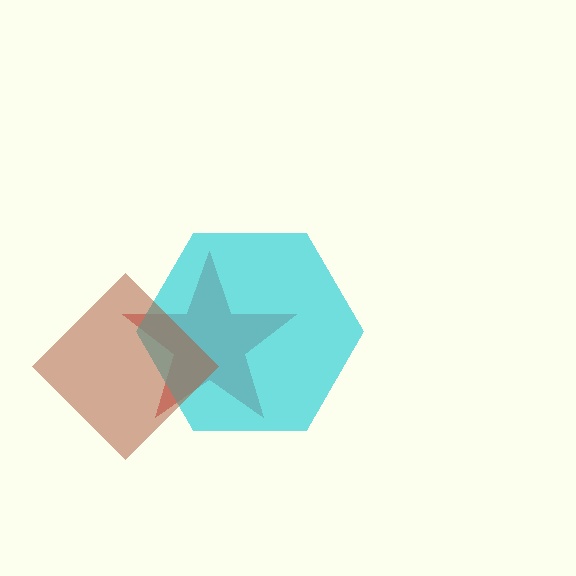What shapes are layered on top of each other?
The layered shapes are: a red star, a cyan hexagon, a brown diamond.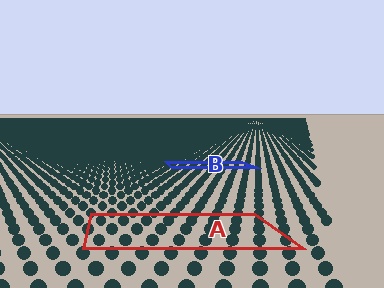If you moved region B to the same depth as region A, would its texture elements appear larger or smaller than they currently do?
They would appear larger. At a closer depth, the same texture elements are projected at a bigger on-screen size.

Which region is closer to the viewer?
Region A is closer. The texture elements there are larger and more spread out.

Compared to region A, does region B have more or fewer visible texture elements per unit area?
Region B has more texture elements per unit area — they are packed more densely because it is farther away.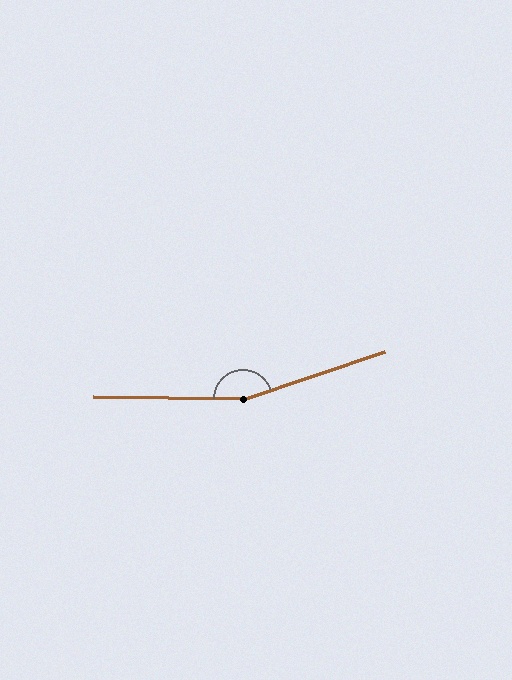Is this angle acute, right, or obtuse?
It is obtuse.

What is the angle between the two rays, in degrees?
Approximately 161 degrees.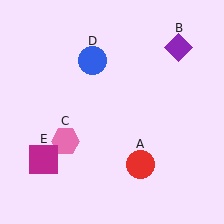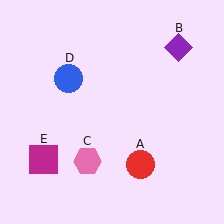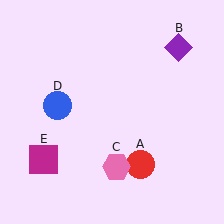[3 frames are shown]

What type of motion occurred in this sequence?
The pink hexagon (object C), blue circle (object D) rotated counterclockwise around the center of the scene.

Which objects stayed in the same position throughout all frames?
Red circle (object A) and purple diamond (object B) and magenta square (object E) remained stationary.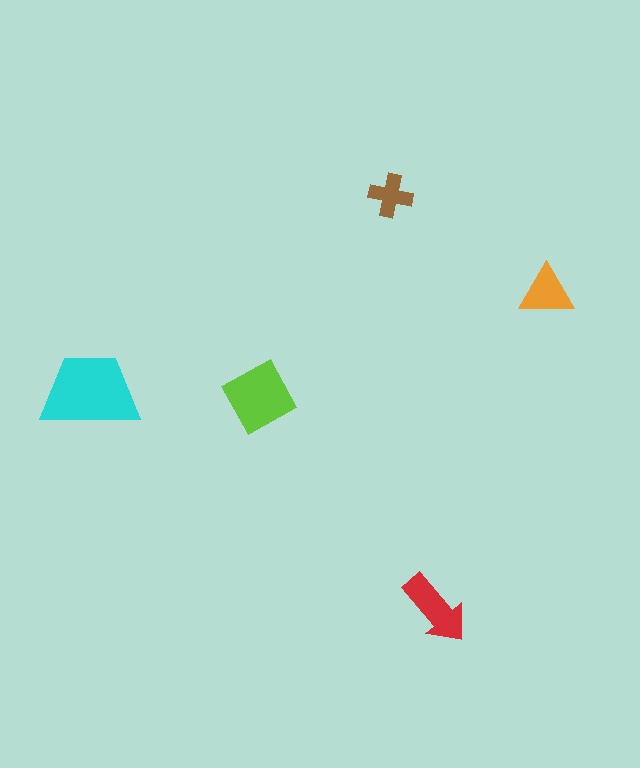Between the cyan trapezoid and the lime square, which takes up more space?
The cyan trapezoid.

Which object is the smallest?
The brown cross.